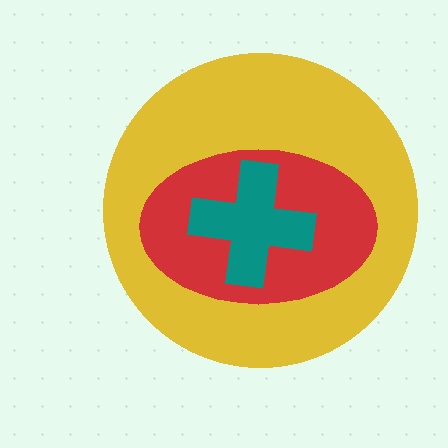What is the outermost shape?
The yellow circle.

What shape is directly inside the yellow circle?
The red ellipse.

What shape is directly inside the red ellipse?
The teal cross.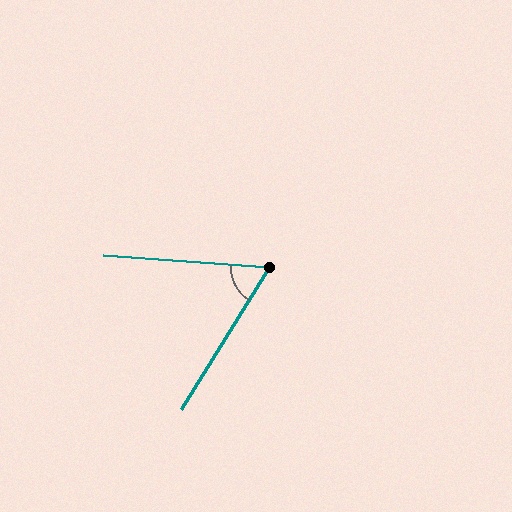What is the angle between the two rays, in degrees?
Approximately 62 degrees.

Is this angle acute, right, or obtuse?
It is acute.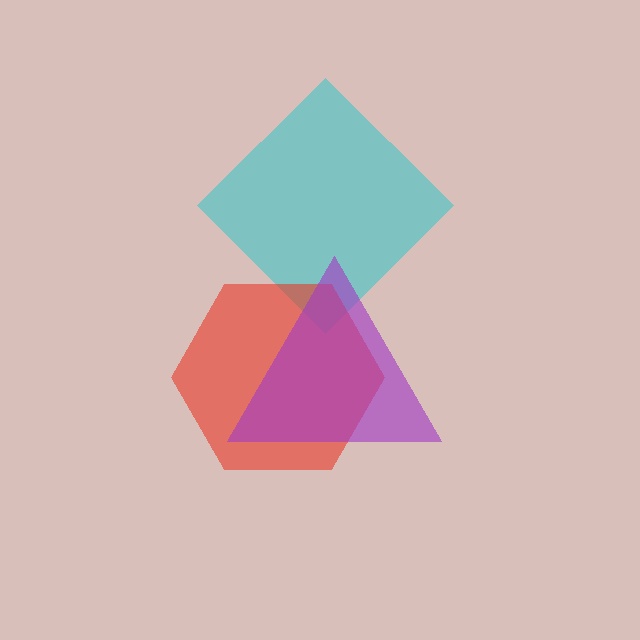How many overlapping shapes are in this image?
There are 3 overlapping shapes in the image.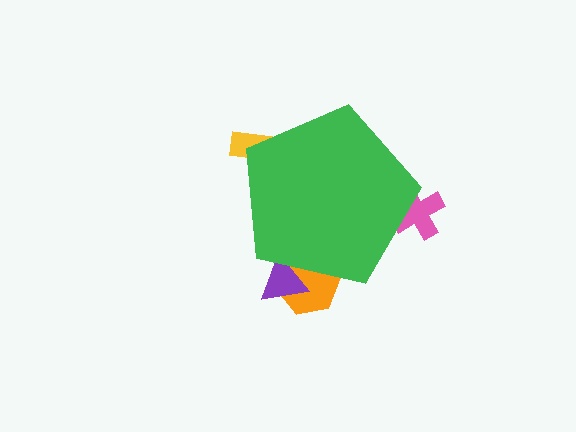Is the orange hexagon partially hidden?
Yes, the orange hexagon is partially hidden behind the green pentagon.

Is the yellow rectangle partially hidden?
Yes, the yellow rectangle is partially hidden behind the green pentagon.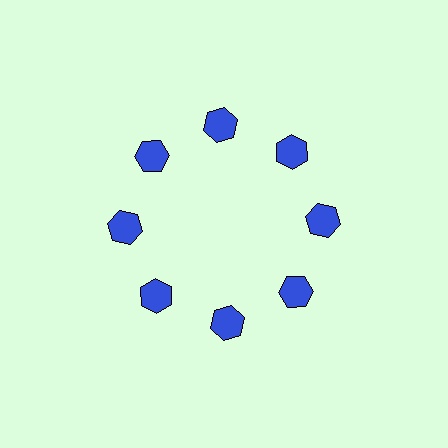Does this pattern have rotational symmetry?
Yes, this pattern has 8-fold rotational symmetry. It looks the same after rotating 45 degrees around the center.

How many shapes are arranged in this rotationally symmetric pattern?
There are 8 shapes, arranged in 8 groups of 1.